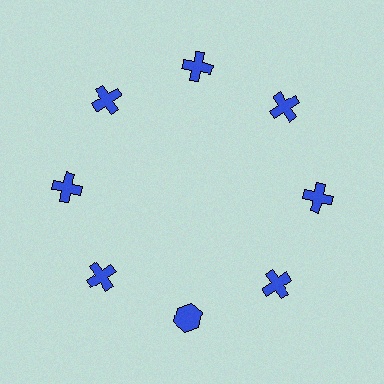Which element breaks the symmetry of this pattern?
The blue hexagon at roughly the 6 o'clock position breaks the symmetry. All other shapes are blue crosses.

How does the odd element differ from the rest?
It has a different shape: hexagon instead of cross.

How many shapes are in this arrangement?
There are 8 shapes arranged in a ring pattern.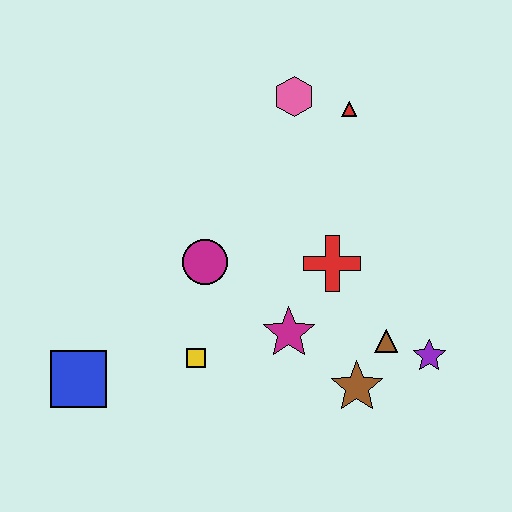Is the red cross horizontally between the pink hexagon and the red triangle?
Yes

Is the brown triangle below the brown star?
No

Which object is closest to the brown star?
The brown triangle is closest to the brown star.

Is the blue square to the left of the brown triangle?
Yes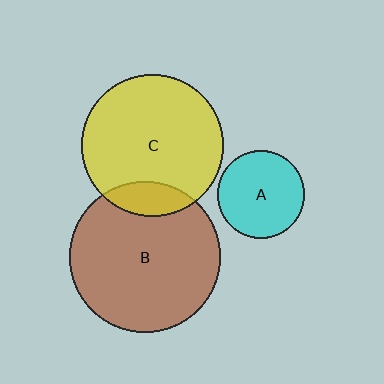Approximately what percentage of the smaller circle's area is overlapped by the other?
Approximately 15%.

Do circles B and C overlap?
Yes.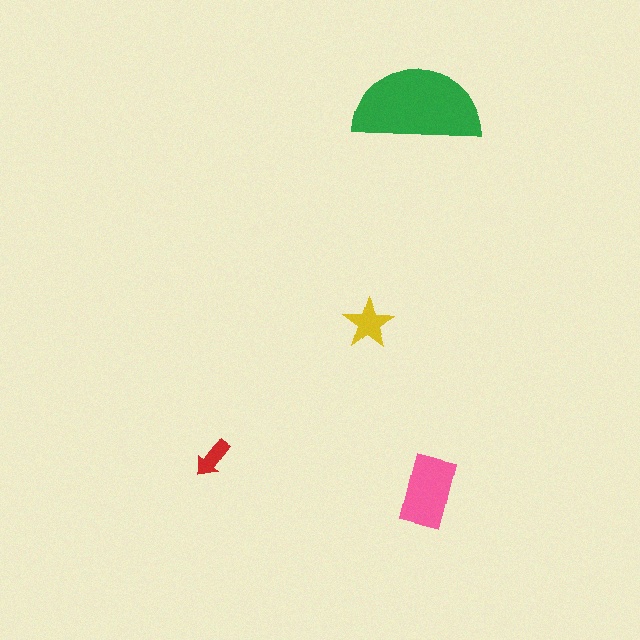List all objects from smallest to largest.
The red arrow, the yellow star, the pink rectangle, the green semicircle.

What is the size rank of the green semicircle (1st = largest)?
1st.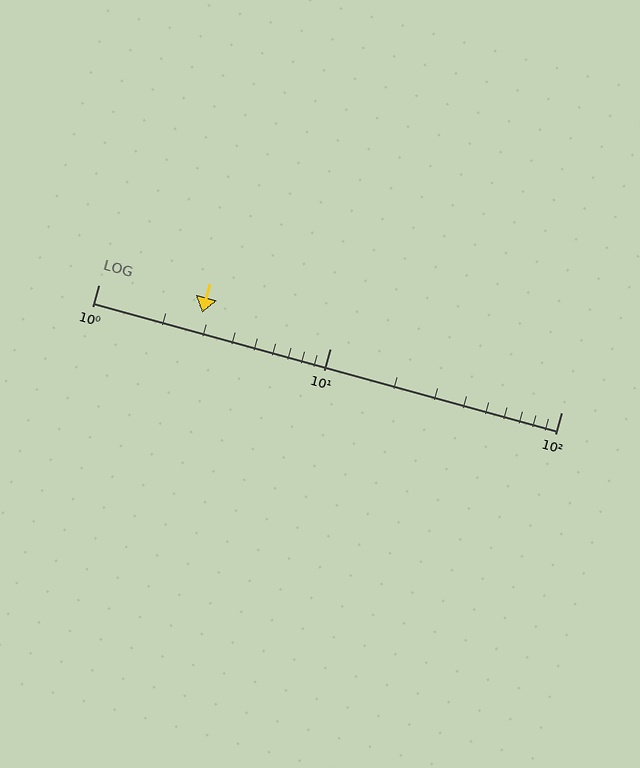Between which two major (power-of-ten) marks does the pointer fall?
The pointer is between 1 and 10.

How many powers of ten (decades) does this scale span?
The scale spans 2 decades, from 1 to 100.